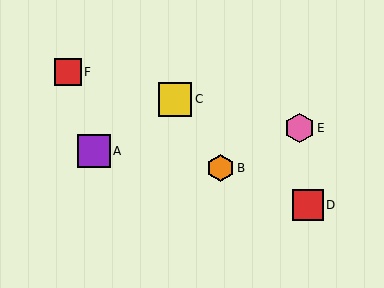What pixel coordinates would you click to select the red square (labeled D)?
Click at (308, 205) to select the red square D.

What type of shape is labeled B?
Shape B is an orange hexagon.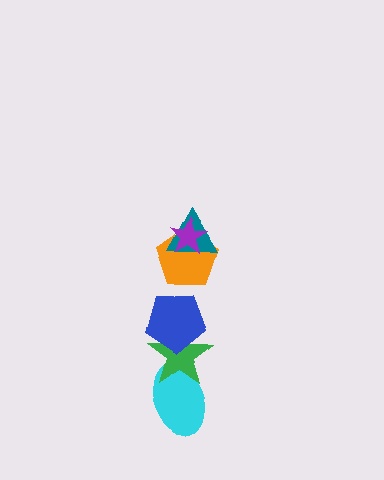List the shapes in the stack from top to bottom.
From top to bottom: the purple star, the teal triangle, the orange pentagon, the blue pentagon, the green star, the cyan ellipse.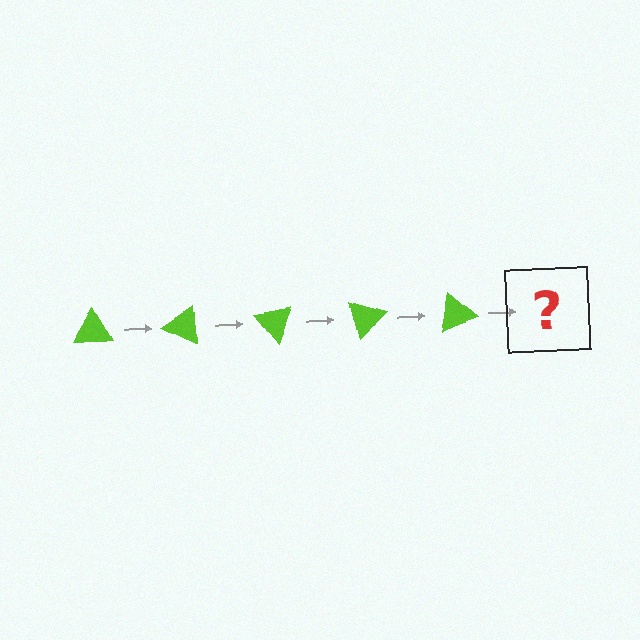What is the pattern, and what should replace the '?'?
The pattern is that the triangle rotates 25 degrees each step. The '?' should be a lime triangle rotated 125 degrees.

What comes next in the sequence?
The next element should be a lime triangle rotated 125 degrees.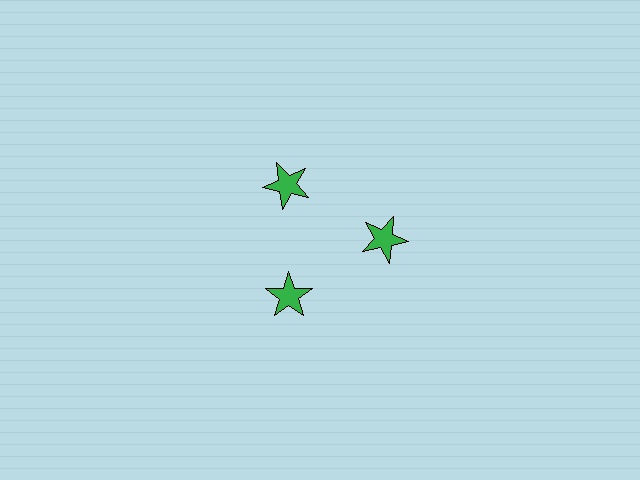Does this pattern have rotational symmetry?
Yes, this pattern has 3-fold rotational symmetry. It looks the same after rotating 120 degrees around the center.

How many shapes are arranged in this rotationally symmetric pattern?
There are 3 shapes, arranged in 3 groups of 1.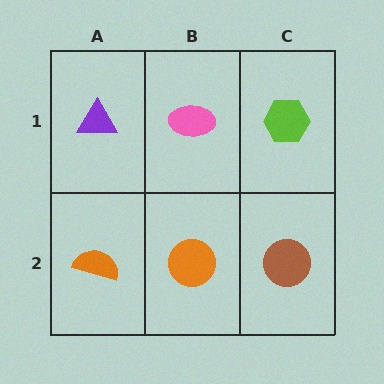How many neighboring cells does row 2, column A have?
2.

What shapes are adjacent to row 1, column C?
A brown circle (row 2, column C), a pink ellipse (row 1, column B).